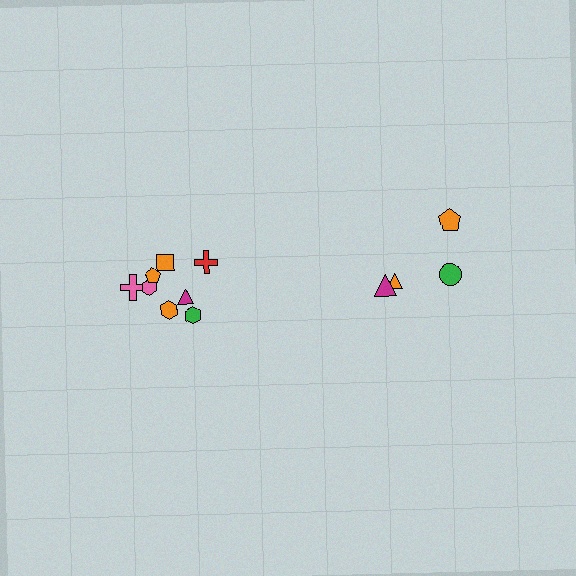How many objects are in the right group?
There are 4 objects.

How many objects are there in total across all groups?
There are 12 objects.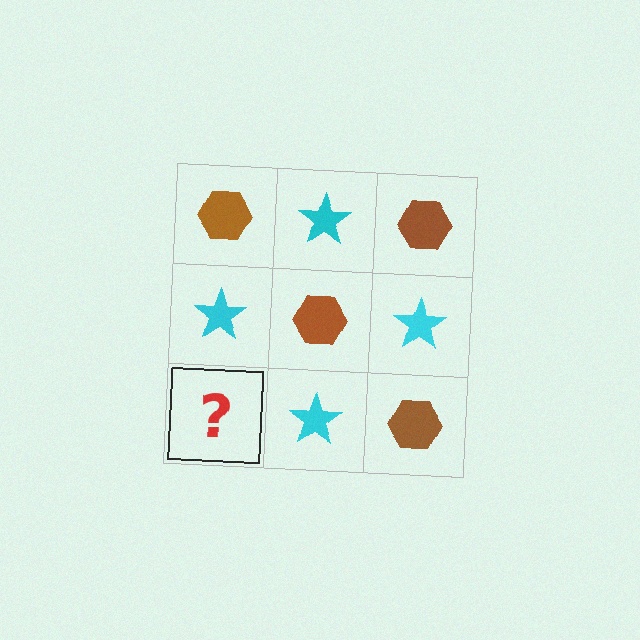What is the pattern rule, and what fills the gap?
The rule is that it alternates brown hexagon and cyan star in a checkerboard pattern. The gap should be filled with a brown hexagon.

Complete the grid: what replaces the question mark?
The question mark should be replaced with a brown hexagon.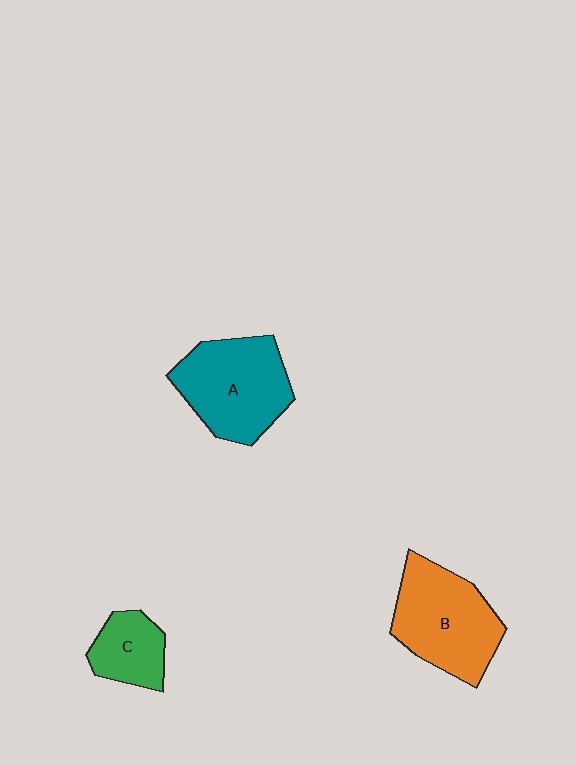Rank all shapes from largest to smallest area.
From largest to smallest: B (orange), A (teal), C (green).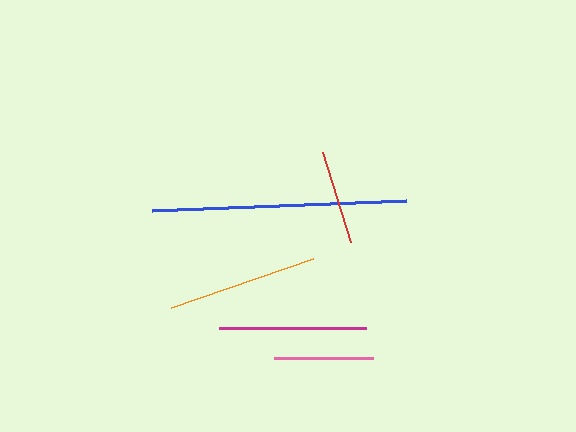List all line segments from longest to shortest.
From longest to shortest: blue, orange, magenta, pink, red.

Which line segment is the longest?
The blue line is the longest at approximately 254 pixels.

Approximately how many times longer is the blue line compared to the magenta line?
The blue line is approximately 1.7 times the length of the magenta line.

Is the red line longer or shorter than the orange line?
The orange line is longer than the red line.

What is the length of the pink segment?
The pink segment is approximately 99 pixels long.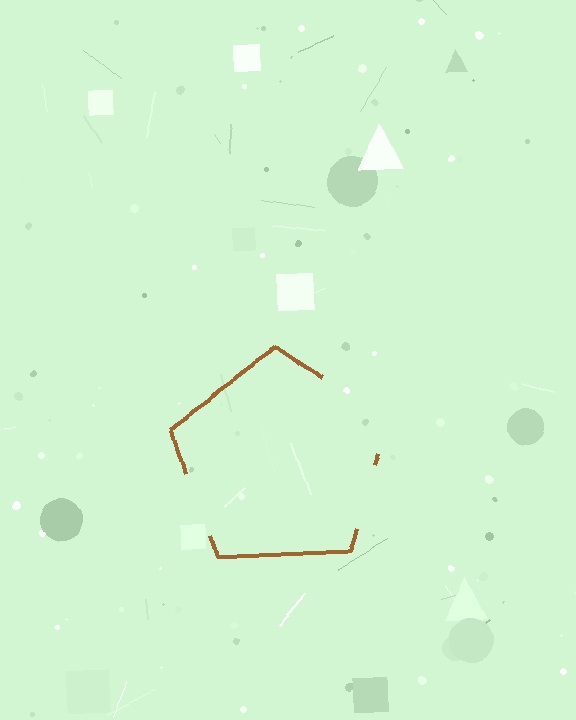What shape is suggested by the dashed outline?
The dashed outline suggests a pentagon.